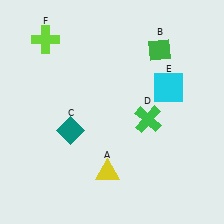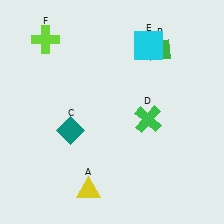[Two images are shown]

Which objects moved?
The objects that moved are: the yellow triangle (A), the cyan square (E).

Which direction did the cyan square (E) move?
The cyan square (E) moved up.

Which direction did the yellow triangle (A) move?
The yellow triangle (A) moved left.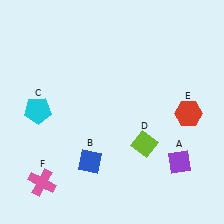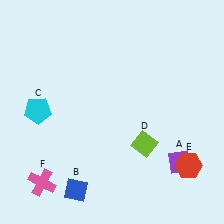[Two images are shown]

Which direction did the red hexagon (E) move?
The red hexagon (E) moved down.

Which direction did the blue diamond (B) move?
The blue diamond (B) moved down.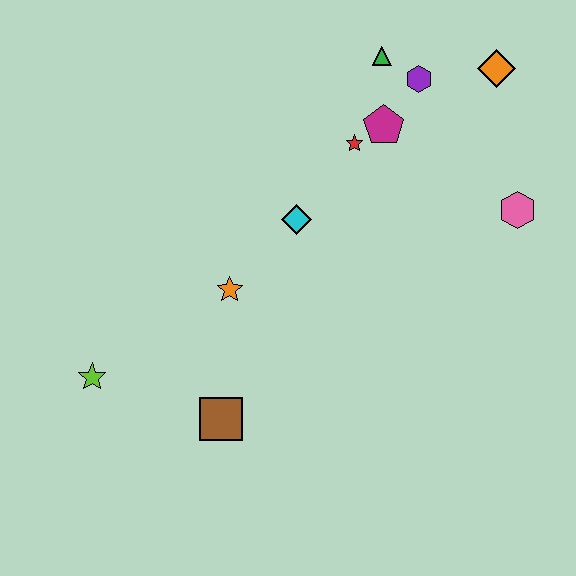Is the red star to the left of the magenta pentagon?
Yes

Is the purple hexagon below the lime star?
No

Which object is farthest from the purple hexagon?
The lime star is farthest from the purple hexagon.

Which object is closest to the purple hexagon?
The green triangle is closest to the purple hexagon.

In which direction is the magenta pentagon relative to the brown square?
The magenta pentagon is above the brown square.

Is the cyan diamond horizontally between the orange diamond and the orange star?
Yes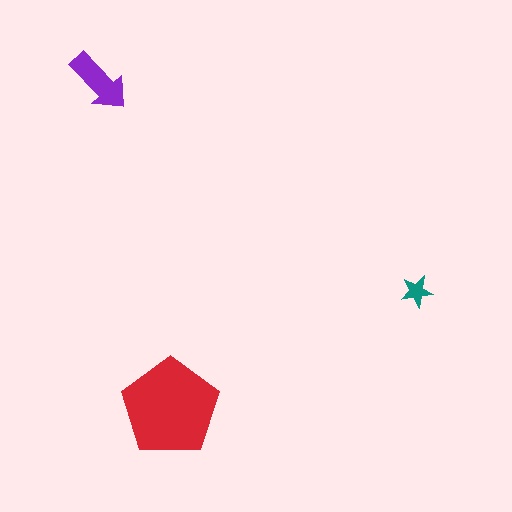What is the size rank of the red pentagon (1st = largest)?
1st.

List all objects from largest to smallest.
The red pentagon, the purple arrow, the teal star.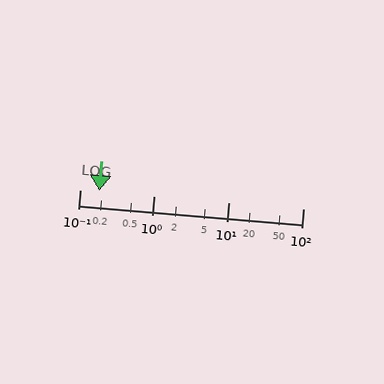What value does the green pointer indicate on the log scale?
The pointer indicates approximately 0.18.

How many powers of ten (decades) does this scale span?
The scale spans 3 decades, from 0.1 to 100.